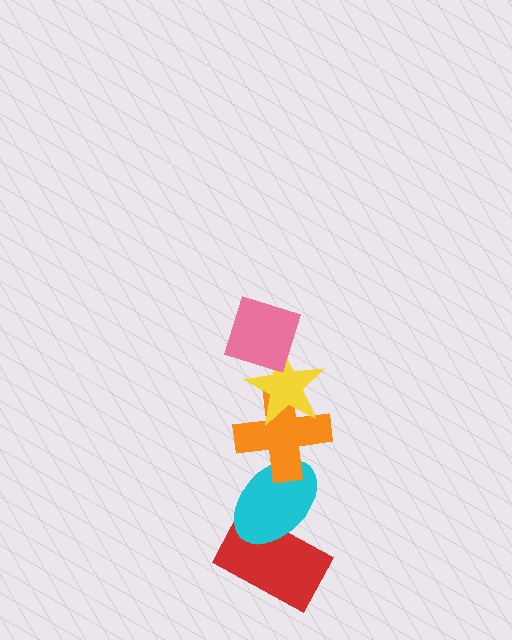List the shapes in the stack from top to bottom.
From top to bottom: the pink diamond, the yellow star, the orange cross, the cyan ellipse, the red rectangle.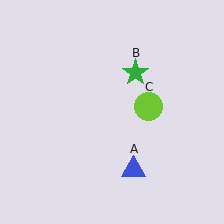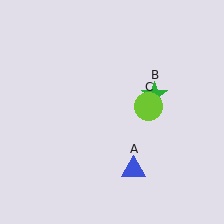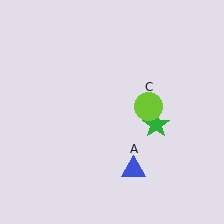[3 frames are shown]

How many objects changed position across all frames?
1 object changed position: green star (object B).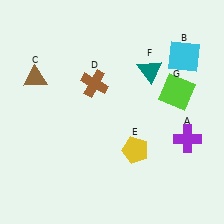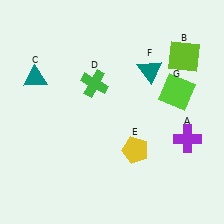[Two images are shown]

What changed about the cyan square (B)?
In Image 1, B is cyan. In Image 2, it changed to lime.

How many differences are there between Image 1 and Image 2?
There are 3 differences between the two images.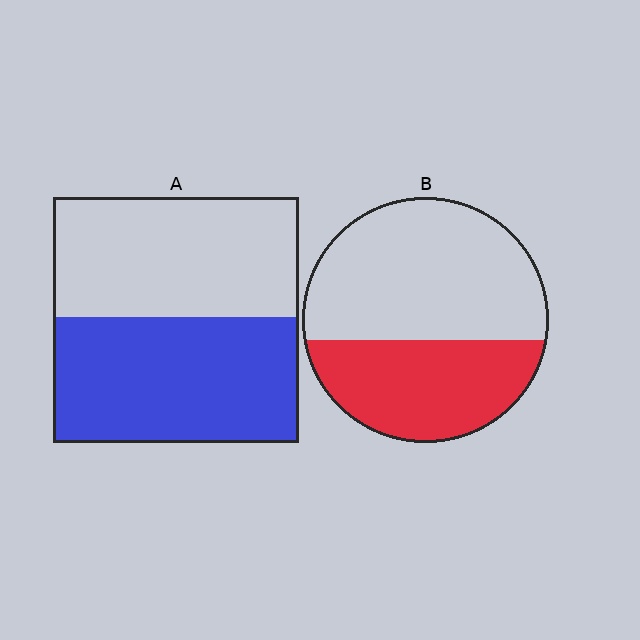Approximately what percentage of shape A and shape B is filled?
A is approximately 50% and B is approximately 40%.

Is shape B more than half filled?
No.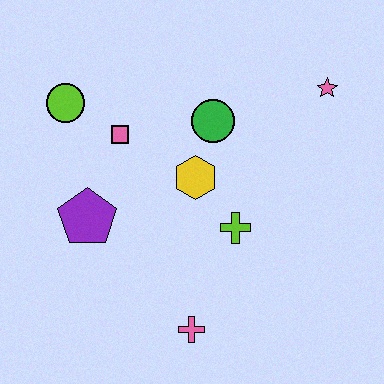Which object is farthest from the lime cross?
The lime circle is farthest from the lime cross.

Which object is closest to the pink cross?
The lime cross is closest to the pink cross.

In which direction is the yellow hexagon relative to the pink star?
The yellow hexagon is to the left of the pink star.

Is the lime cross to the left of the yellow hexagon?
No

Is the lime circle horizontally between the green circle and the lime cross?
No